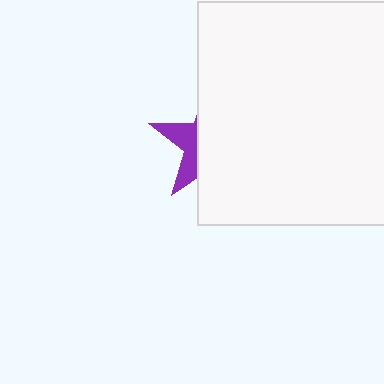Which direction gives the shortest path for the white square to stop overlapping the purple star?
Moving right gives the shortest separation.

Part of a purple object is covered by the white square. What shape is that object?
It is a star.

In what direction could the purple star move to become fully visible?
The purple star could move left. That would shift it out from behind the white square entirely.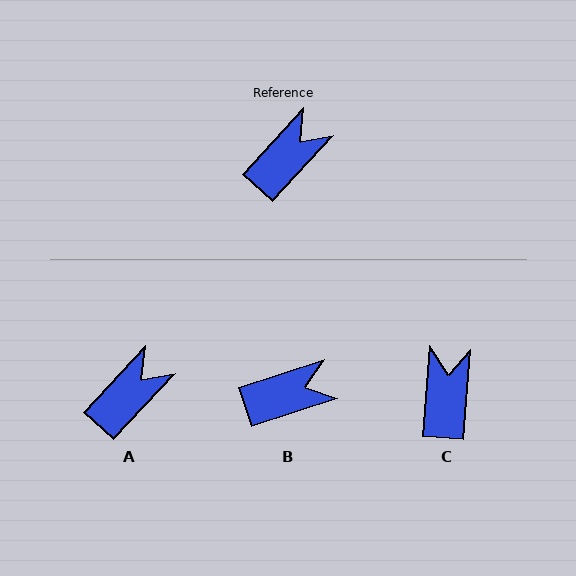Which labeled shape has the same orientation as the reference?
A.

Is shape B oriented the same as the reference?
No, it is off by about 29 degrees.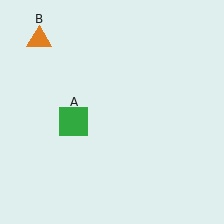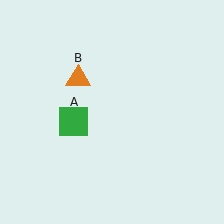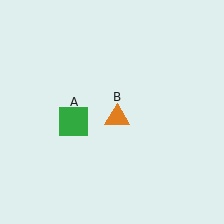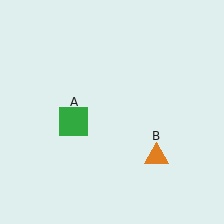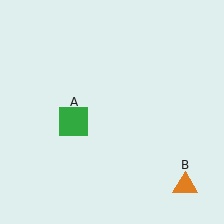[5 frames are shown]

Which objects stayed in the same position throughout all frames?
Green square (object A) remained stationary.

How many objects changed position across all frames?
1 object changed position: orange triangle (object B).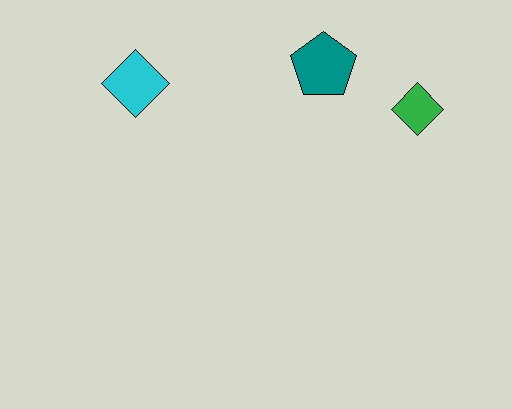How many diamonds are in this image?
There are 2 diamonds.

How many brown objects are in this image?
There are no brown objects.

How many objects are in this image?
There are 3 objects.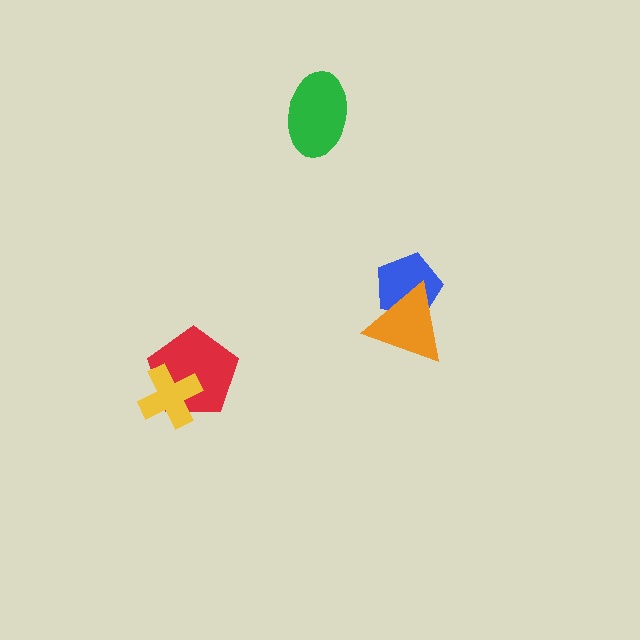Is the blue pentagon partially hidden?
Yes, it is partially covered by another shape.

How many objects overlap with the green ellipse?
0 objects overlap with the green ellipse.